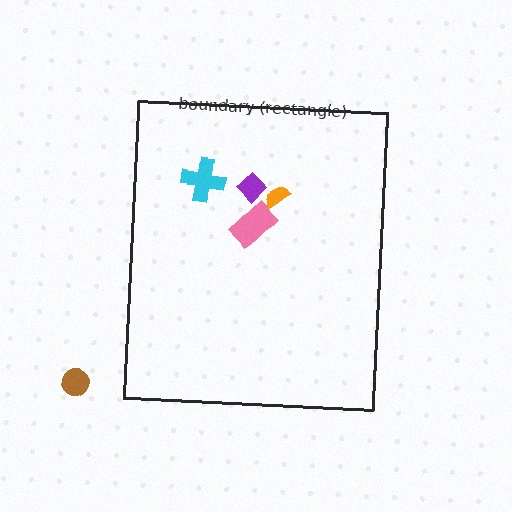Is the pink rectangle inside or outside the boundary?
Inside.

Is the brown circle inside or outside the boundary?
Outside.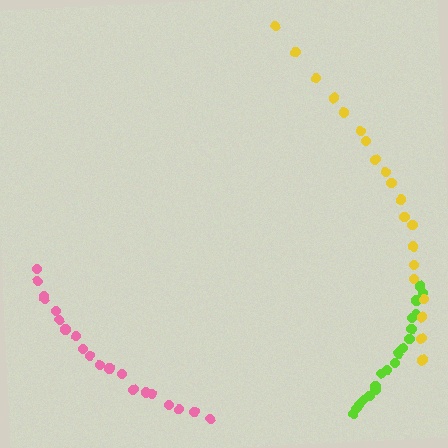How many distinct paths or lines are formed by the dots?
There are 3 distinct paths.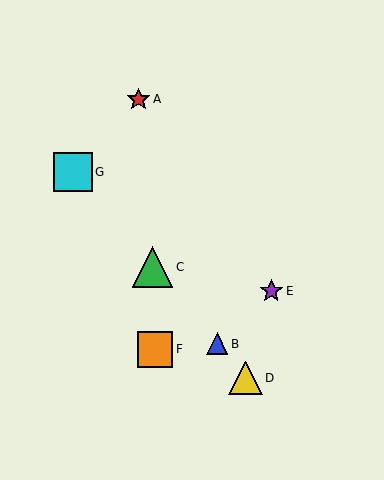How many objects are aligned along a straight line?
4 objects (B, C, D, G) are aligned along a straight line.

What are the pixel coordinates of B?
Object B is at (217, 344).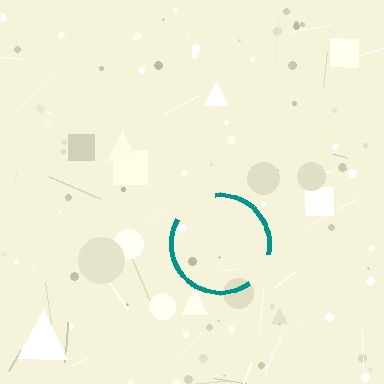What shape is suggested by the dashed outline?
The dashed outline suggests a circle.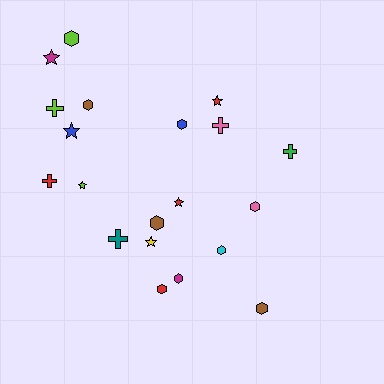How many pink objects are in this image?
There are 2 pink objects.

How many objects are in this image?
There are 20 objects.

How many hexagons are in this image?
There are 9 hexagons.